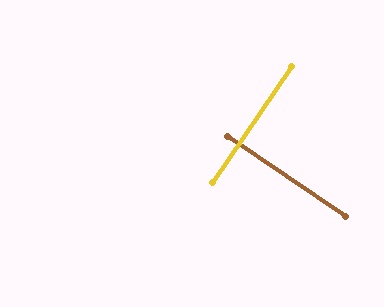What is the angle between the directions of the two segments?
Approximately 90 degrees.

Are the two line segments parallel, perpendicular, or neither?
Perpendicular — they meet at approximately 90°.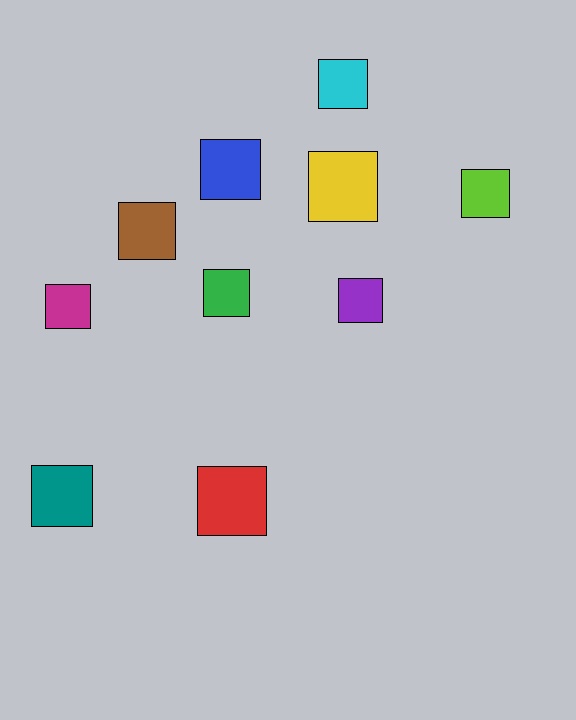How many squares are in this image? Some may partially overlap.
There are 10 squares.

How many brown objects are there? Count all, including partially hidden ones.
There is 1 brown object.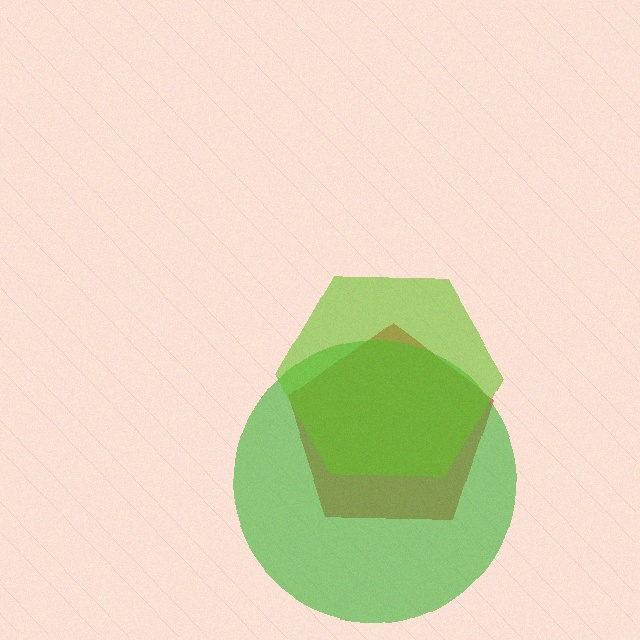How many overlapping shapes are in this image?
There are 3 overlapping shapes in the image.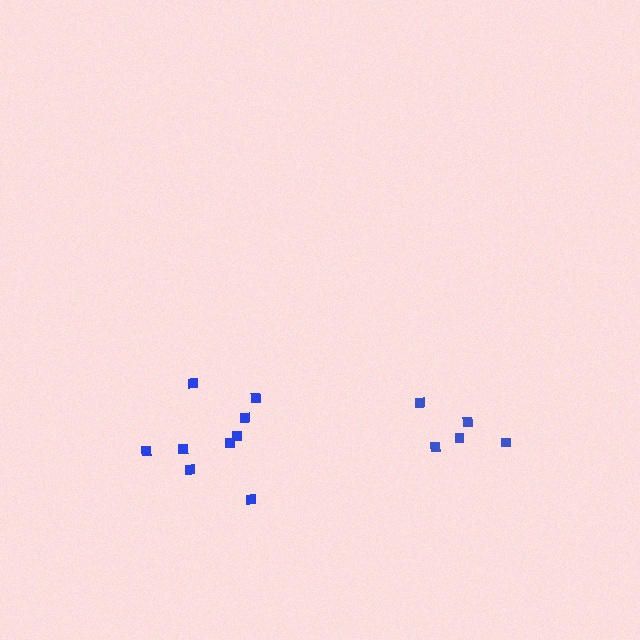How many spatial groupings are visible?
There are 2 spatial groupings.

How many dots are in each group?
Group 1: 9 dots, Group 2: 5 dots (14 total).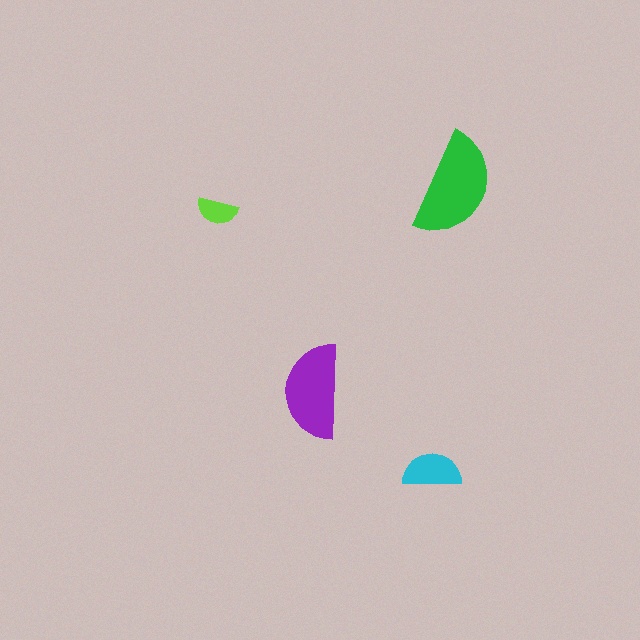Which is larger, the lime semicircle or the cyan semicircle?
The cyan one.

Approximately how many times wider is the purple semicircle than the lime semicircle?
About 2.5 times wider.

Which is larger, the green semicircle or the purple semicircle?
The green one.